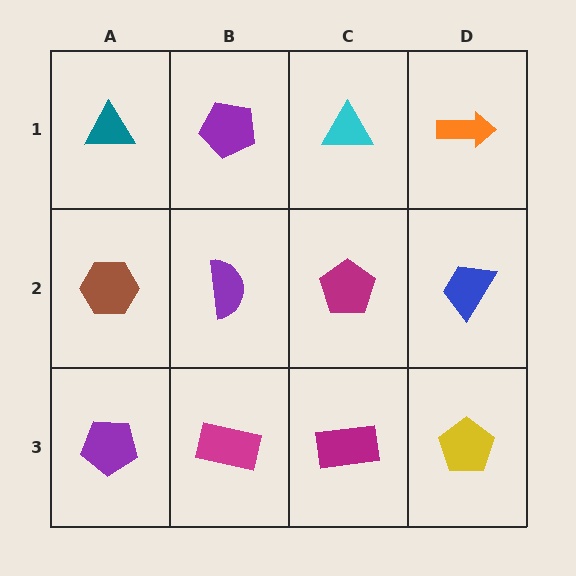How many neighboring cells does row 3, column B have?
3.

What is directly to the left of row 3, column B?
A purple pentagon.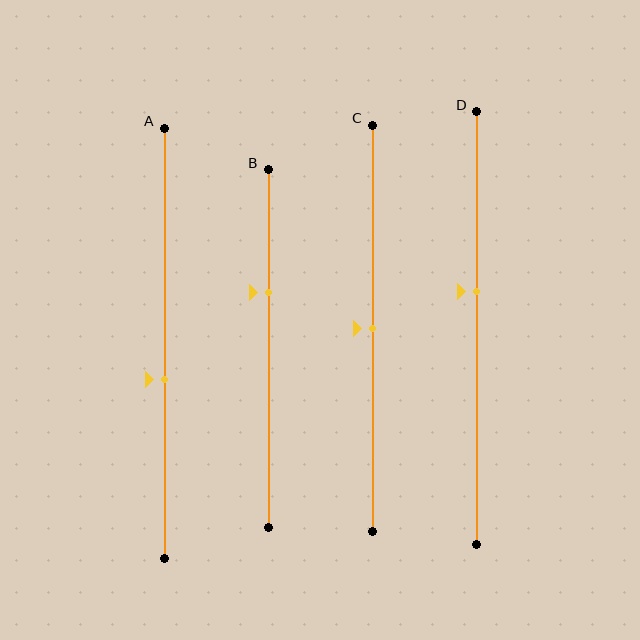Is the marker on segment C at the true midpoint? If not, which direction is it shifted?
Yes, the marker on segment C is at the true midpoint.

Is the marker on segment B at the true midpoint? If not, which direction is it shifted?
No, the marker on segment B is shifted upward by about 16% of the segment length.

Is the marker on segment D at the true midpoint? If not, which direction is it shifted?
No, the marker on segment D is shifted upward by about 9% of the segment length.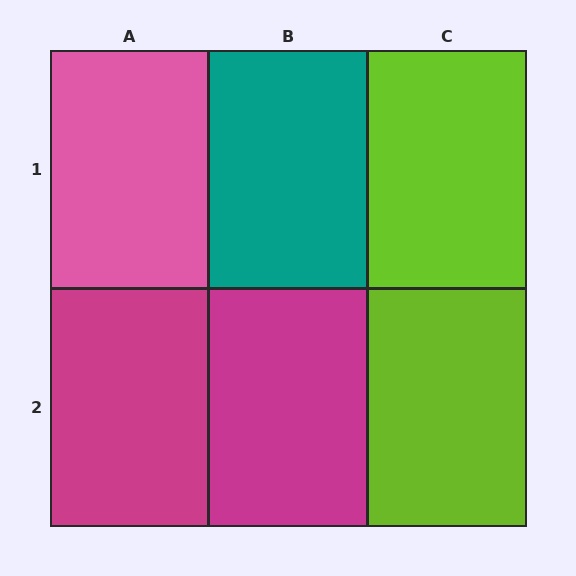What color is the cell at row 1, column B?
Teal.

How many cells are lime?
2 cells are lime.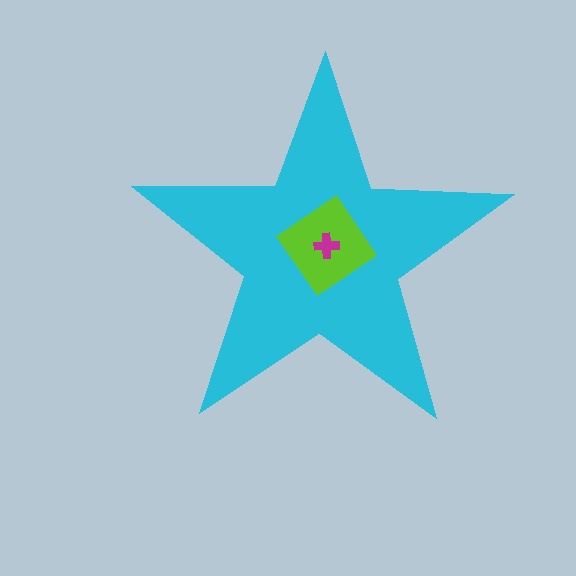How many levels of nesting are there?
3.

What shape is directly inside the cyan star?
The lime diamond.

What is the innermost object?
The magenta cross.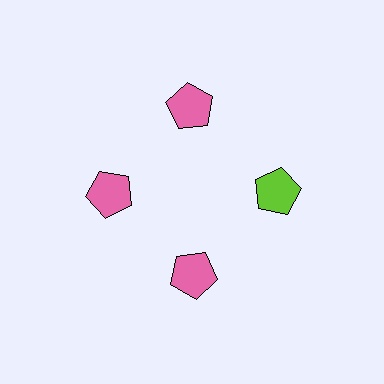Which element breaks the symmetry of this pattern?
The lime pentagon at roughly the 3 o'clock position breaks the symmetry. All other shapes are pink pentagons.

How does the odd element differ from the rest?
It has a different color: lime instead of pink.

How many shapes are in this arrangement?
There are 4 shapes arranged in a ring pattern.